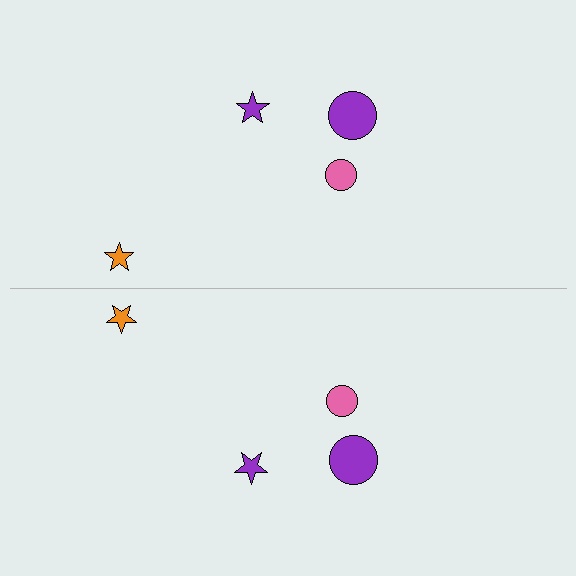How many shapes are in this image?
There are 8 shapes in this image.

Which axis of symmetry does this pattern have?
The pattern has a horizontal axis of symmetry running through the center of the image.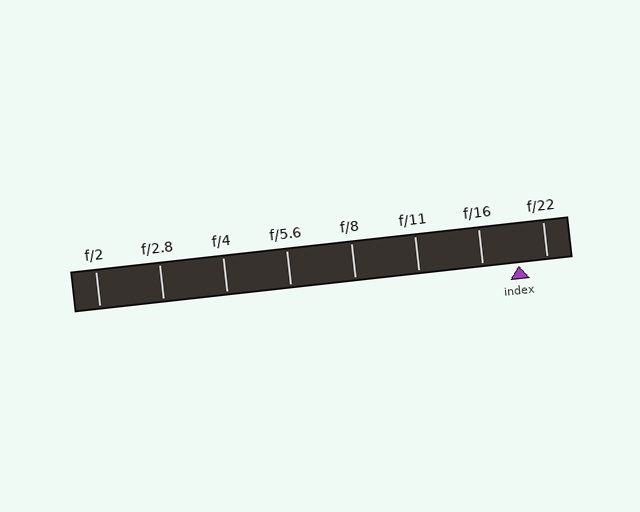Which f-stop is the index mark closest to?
The index mark is closest to f/22.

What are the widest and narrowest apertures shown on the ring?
The widest aperture shown is f/2 and the narrowest is f/22.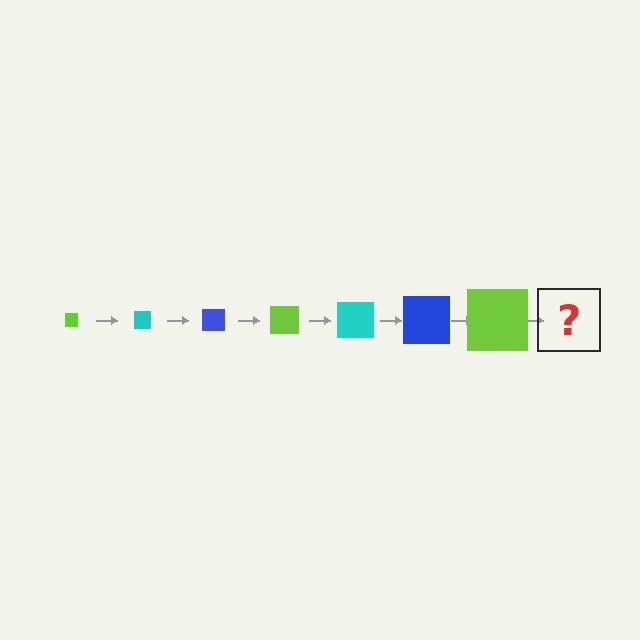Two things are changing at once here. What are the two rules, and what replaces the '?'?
The two rules are that the square grows larger each step and the color cycles through lime, cyan, and blue. The '?' should be a cyan square, larger than the previous one.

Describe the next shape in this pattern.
It should be a cyan square, larger than the previous one.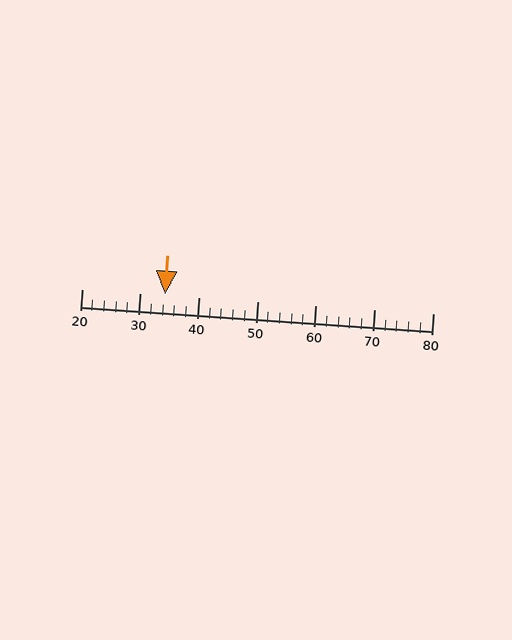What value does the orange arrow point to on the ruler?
The orange arrow points to approximately 34.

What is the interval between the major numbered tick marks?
The major tick marks are spaced 10 units apart.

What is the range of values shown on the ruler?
The ruler shows values from 20 to 80.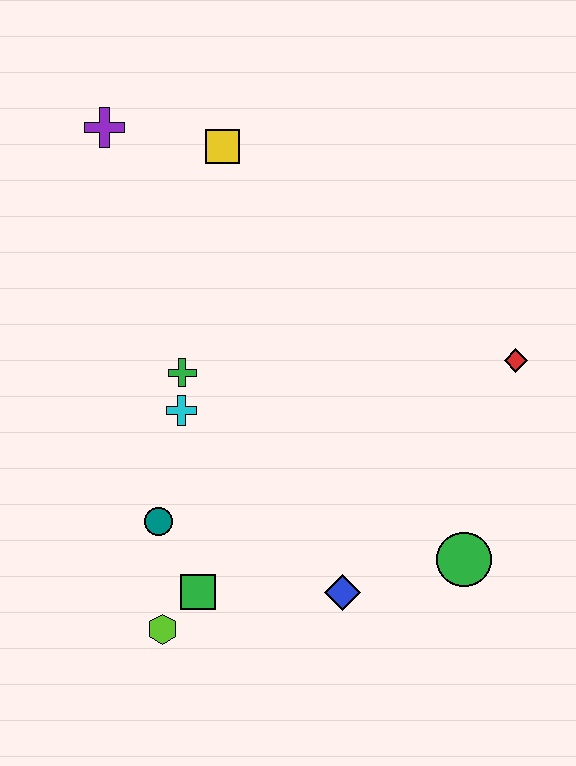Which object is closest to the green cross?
The cyan cross is closest to the green cross.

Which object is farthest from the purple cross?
The green circle is farthest from the purple cross.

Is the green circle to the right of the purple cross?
Yes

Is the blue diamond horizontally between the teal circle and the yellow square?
No